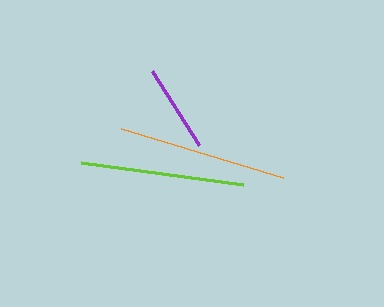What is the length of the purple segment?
The purple segment is approximately 87 pixels long.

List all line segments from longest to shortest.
From longest to shortest: orange, lime, purple.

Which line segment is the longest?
The orange line is the longest at approximately 169 pixels.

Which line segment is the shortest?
The purple line is the shortest at approximately 87 pixels.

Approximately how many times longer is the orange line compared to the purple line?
The orange line is approximately 1.9 times the length of the purple line.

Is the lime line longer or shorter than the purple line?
The lime line is longer than the purple line.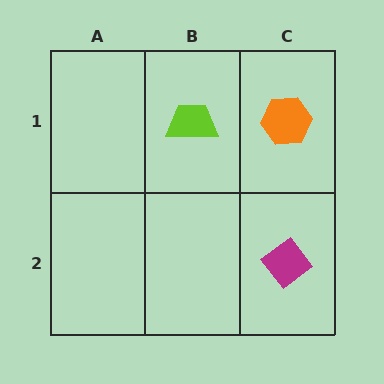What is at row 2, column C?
A magenta diamond.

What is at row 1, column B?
A lime trapezoid.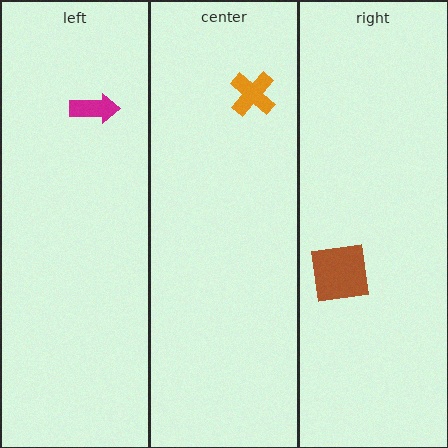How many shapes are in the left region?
1.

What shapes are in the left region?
The magenta arrow.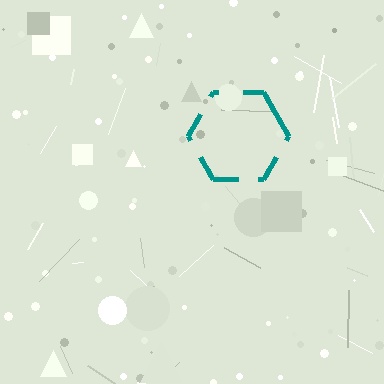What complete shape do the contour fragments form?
The contour fragments form a hexagon.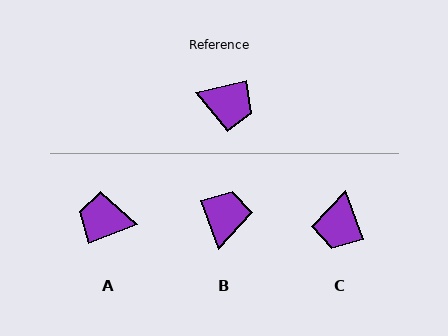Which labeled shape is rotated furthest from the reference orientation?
A, about 172 degrees away.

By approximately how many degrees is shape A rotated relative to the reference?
Approximately 172 degrees clockwise.